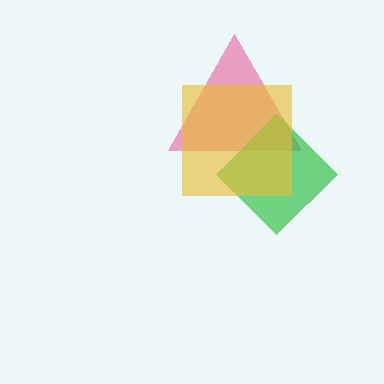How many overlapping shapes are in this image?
There are 3 overlapping shapes in the image.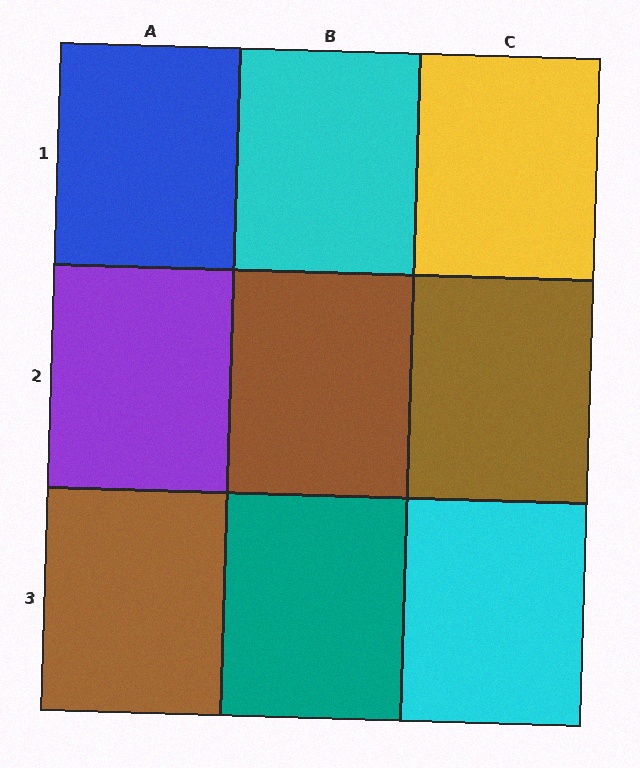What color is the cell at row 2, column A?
Purple.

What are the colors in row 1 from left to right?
Blue, cyan, yellow.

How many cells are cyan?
2 cells are cyan.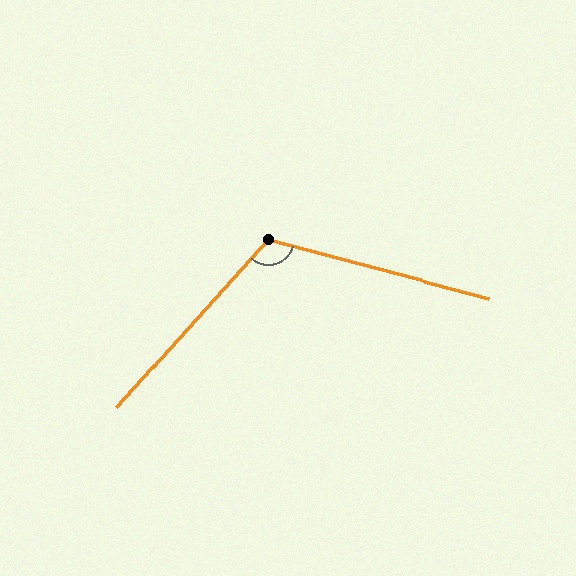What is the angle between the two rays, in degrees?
Approximately 117 degrees.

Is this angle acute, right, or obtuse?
It is obtuse.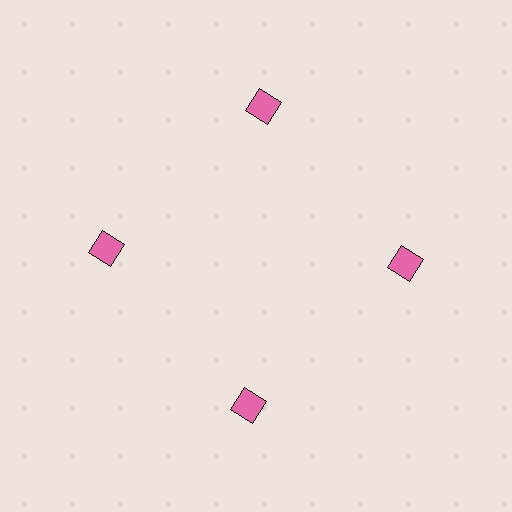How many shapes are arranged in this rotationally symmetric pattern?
There are 4 shapes, arranged in 4 groups of 1.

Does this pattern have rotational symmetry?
Yes, this pattern has 4-fold rotational symmetry. It looks the same after rotating 90 degrees around the center.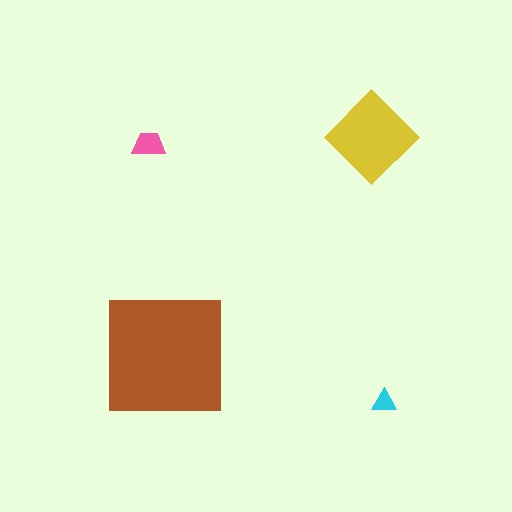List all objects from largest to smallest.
The brown square, the yellow diamond, the pink trapezoid, the cyan triangle.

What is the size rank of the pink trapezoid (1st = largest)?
3rd.